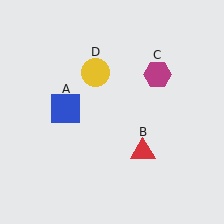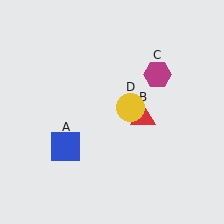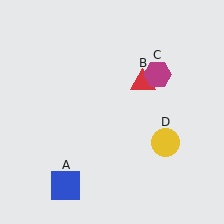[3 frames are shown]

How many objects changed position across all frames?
3 objects changed position: blue square (object A), red triangle (object B), yellow circle (object D).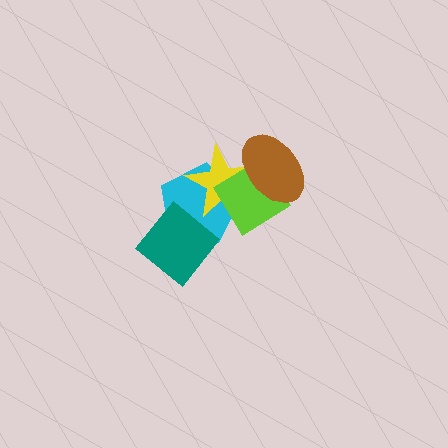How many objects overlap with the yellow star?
3 objects overlap with the yellow star.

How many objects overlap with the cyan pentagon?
3 objects overlap with the cyan pentagon.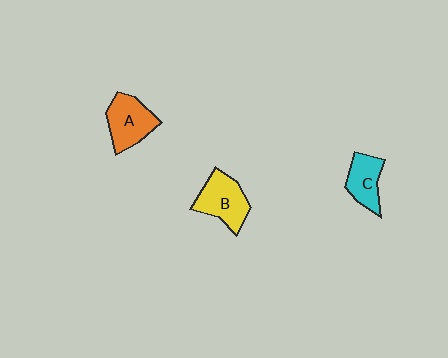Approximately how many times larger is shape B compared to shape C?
Approximately 1.3 times.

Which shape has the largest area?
Shape B (yellow).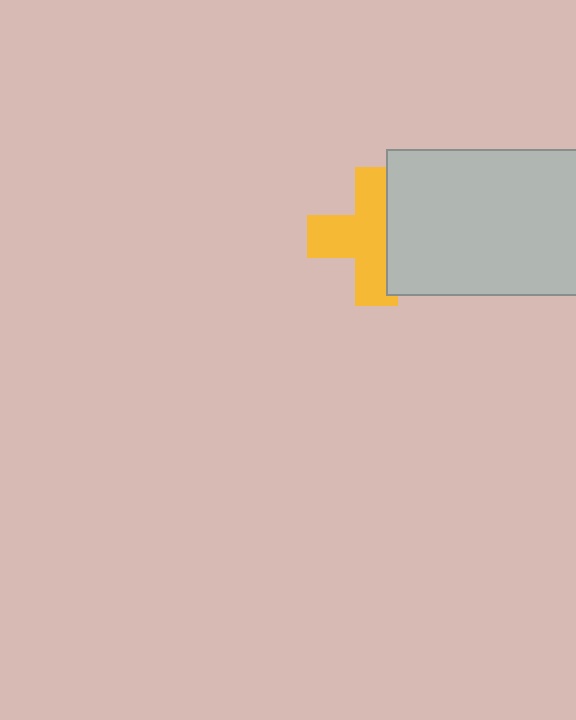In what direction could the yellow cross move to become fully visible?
The yellow cross could move left. That would shift it out from behind the light gray rectangle entirely.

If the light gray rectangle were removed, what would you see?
You would see the complete yellow cross.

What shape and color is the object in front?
The object in front is a light gray rectangle.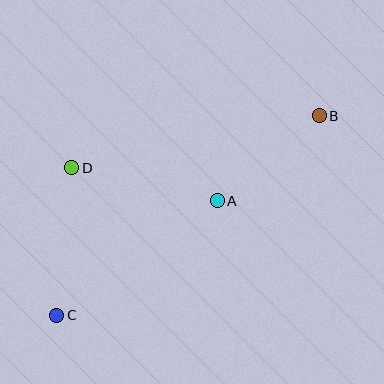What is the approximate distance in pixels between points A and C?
The distance between A and C is approximately 197 pixels.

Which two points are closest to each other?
Points A and B are closest to each other.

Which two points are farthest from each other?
Points B and C are farthest from each other.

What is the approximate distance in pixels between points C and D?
The distance between C and D is approximately 148 pixels.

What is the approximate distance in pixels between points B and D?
The distance between B and D is approximately 253 pixels.